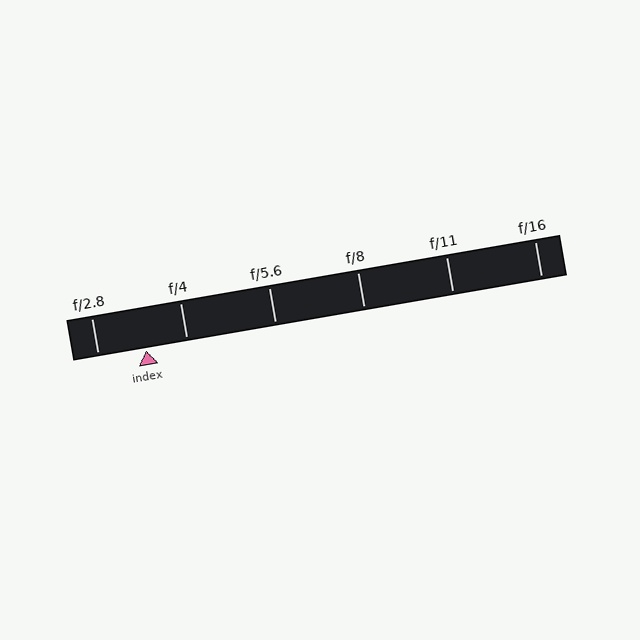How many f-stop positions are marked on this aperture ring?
There are 6 f-stop positions marked.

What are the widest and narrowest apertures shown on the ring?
The widest aperture shown is f/2.8 and the narrowest is f/16.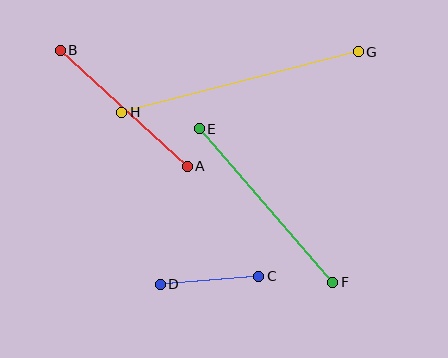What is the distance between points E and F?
The distance is approximately 204 pixels.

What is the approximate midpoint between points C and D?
The midpoint is at approximately (210, 280) pixels.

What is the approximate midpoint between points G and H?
The midpoint is at approximately (240, 82) pixels.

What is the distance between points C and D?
The distance is approximately 99 pixels.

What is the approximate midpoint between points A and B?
The midpoint is at approximately (124, 108) pixels.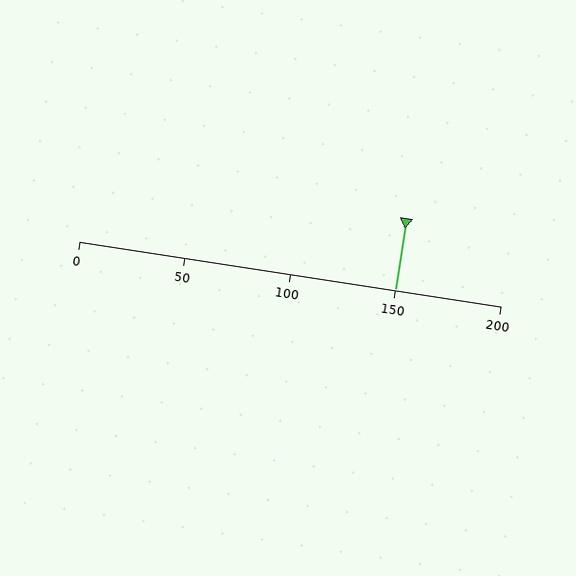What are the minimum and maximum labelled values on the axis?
The axis runs from 0 to 200.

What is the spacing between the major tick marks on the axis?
The major ticks are spaced 50 apart.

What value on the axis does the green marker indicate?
The marker indicates approximately 150.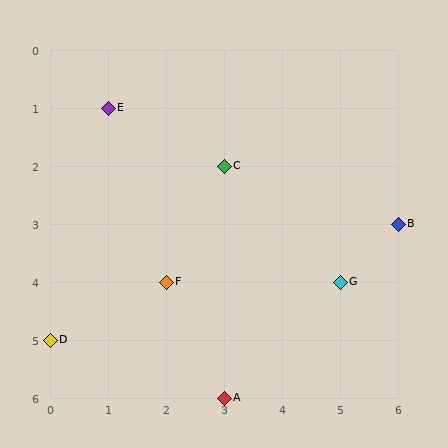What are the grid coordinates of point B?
Point B is at grid coordinates (6, 3).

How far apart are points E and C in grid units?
Points E and C are 2 columns and 1 row apart (about 2.2 grid units diagonally).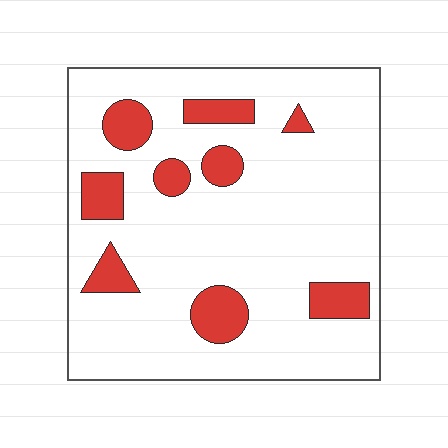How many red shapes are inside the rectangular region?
9.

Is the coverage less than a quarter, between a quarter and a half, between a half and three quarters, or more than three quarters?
Less than a quarter.